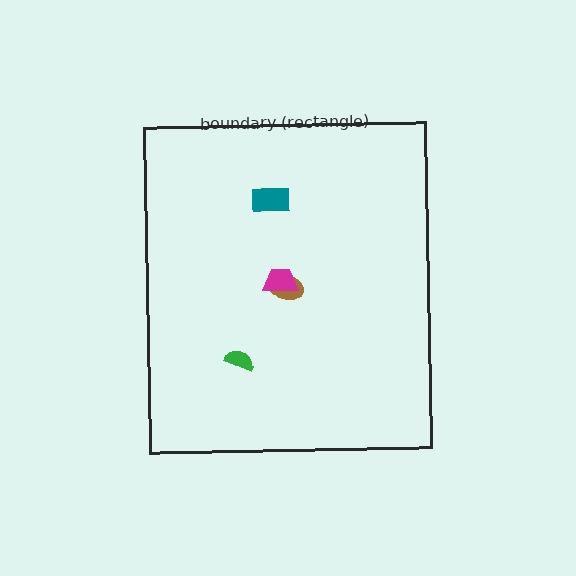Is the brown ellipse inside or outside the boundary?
Inside.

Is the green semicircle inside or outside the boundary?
Inside.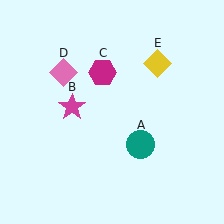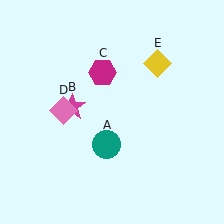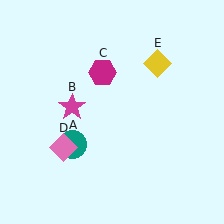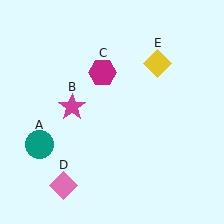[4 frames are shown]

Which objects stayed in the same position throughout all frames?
Magenta star (object B) and magenta hexagon (object C) and yellow diamond (object E) remained stationary.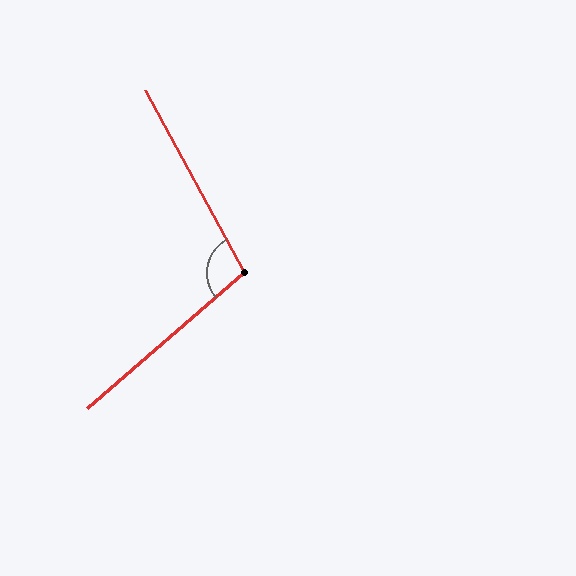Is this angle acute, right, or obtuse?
It is obtuse.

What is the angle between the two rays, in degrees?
Approximately 102 degrees.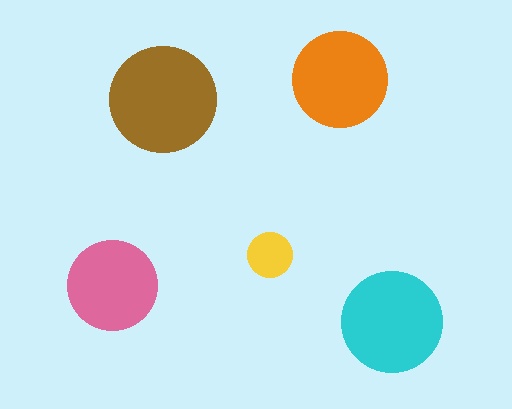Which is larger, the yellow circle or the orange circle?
The orange one.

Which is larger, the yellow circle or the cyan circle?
The cyan one.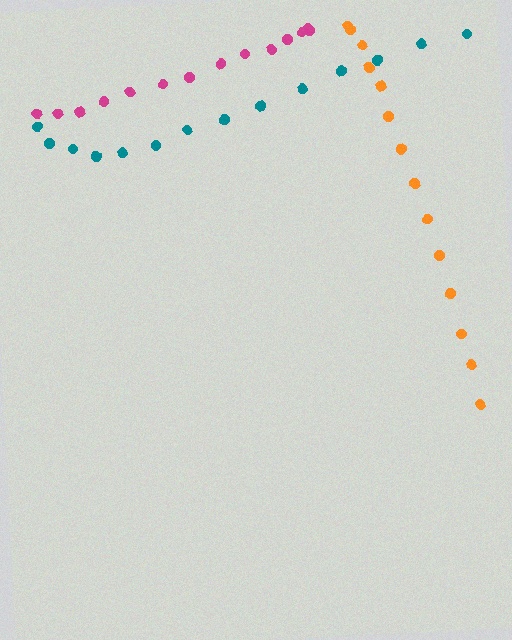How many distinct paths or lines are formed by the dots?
There are 3 distinct paths.